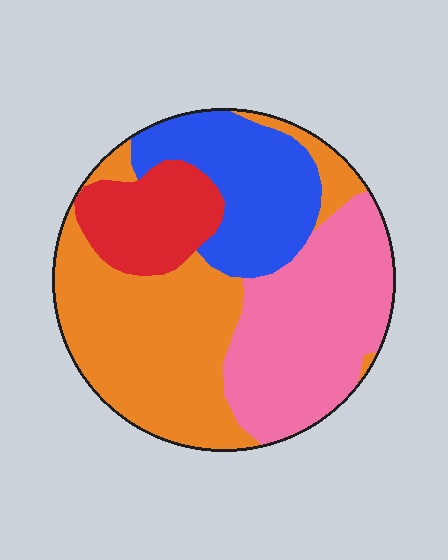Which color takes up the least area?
Red, at roughly 15%.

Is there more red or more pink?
Pink.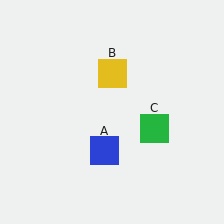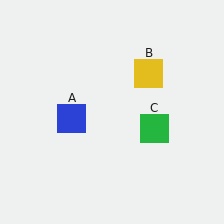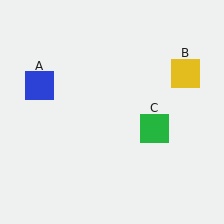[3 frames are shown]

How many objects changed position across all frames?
2 objects changed position: blue square (object A), yellow square (object B).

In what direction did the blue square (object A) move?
The blue square (object A) moved up and to the left.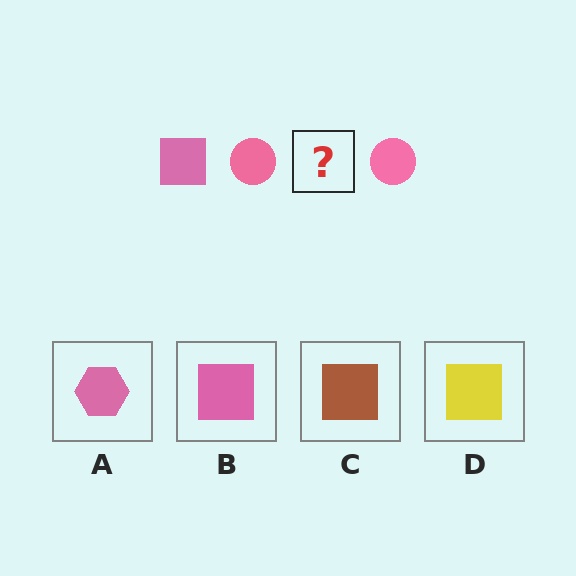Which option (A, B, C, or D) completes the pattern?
B.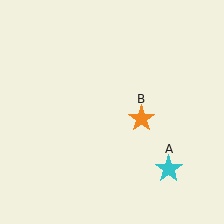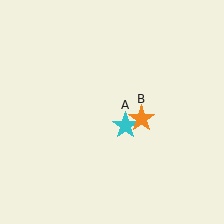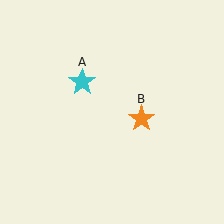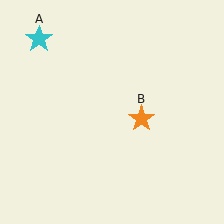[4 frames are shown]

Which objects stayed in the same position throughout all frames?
Orange star (object B) remained stationary.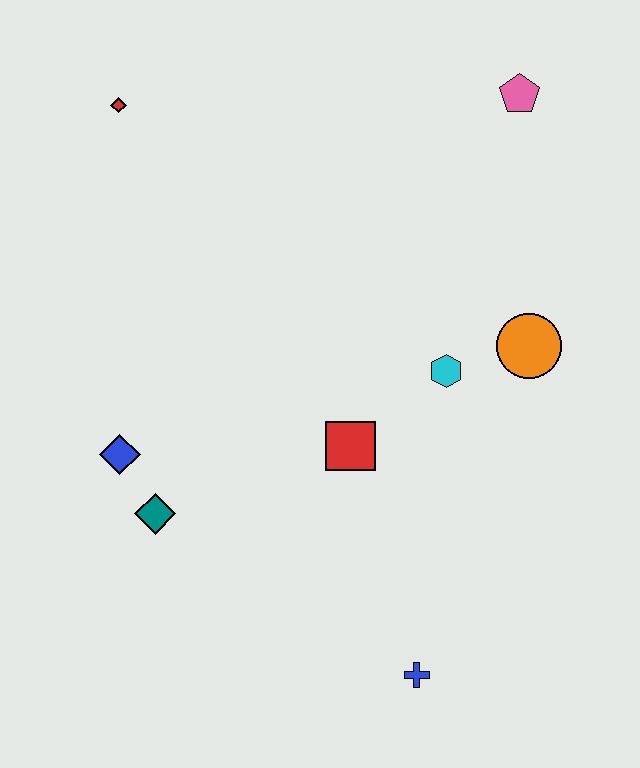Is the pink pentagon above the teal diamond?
Yes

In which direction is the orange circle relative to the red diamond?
The orange circle is to the right of the red diamond.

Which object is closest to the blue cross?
The red square is closest to the blue cross.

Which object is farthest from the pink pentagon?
The blue cross is farthest from the pink pentagon.